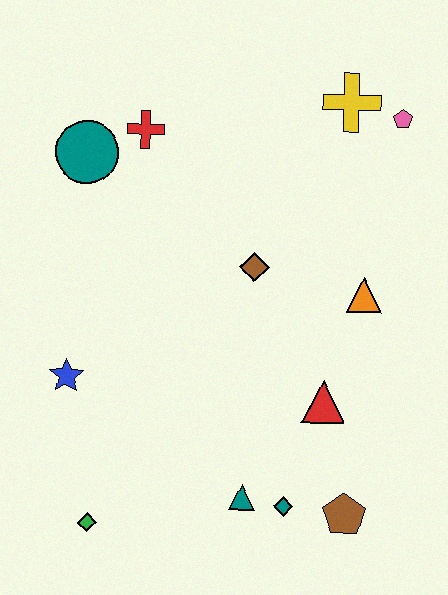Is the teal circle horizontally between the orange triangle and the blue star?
Yes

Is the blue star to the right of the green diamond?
No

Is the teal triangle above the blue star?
No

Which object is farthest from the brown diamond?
The green diamond is farthest from the brown diamond.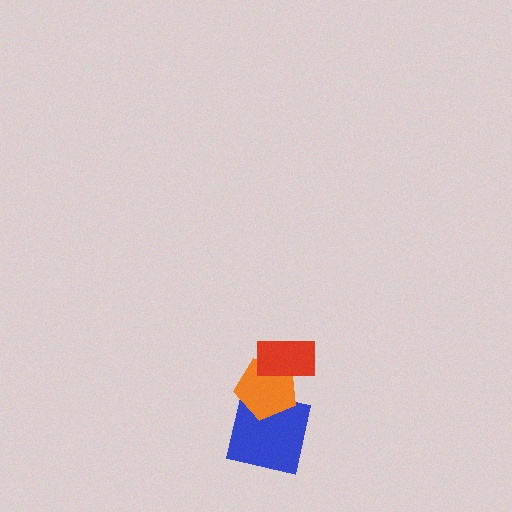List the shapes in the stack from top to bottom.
From top to bottom: the red rectangle, the orange pentagon, the blue square.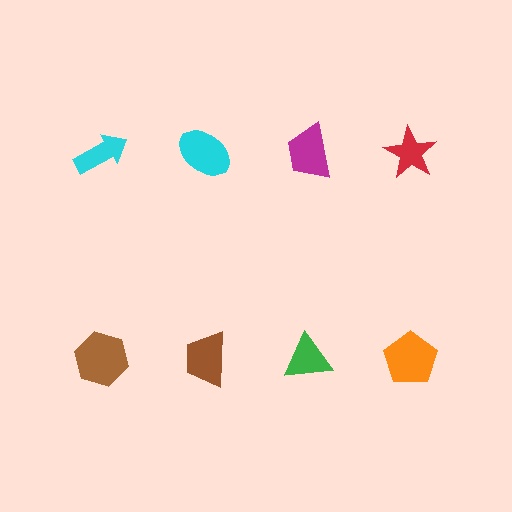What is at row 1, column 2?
A cyan ellipse.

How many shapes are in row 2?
4 shapes.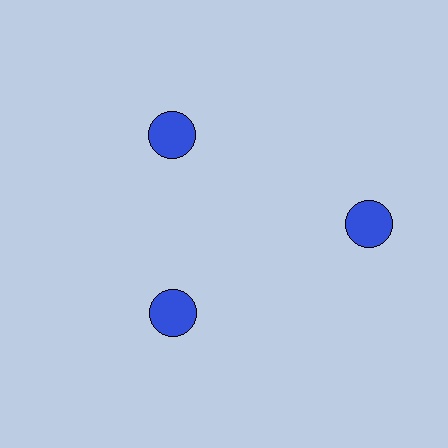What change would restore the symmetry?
The symmetry would be restored by moving it inward, back onto the ring so that all 3 circles sit at equal angles and equal distance from the center.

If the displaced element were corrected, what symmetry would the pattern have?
It would have 3-fold rotational symmetry — the pattern would map onto itself every 120 degrees.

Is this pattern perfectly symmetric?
No. The 3 blue circles are arranged in a ring, but one element near the 3 o'clock position is pushed outward from the center, breaking the 3-fold rotational symmetry.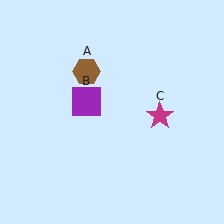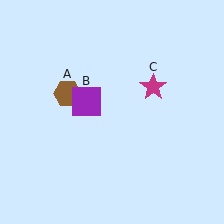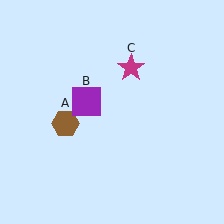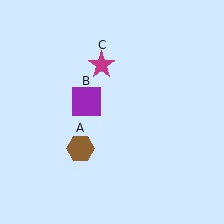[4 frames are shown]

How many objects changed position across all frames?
2 objects changed position: brown hexagon (object A), magenta star (object C).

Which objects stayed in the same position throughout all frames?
Purple square (object B) remained stationary.